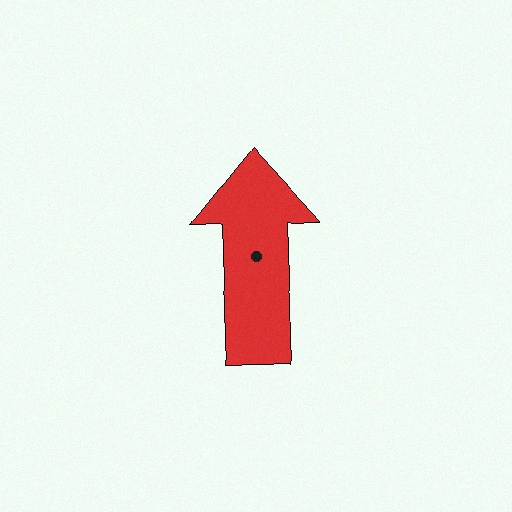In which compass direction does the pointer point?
North.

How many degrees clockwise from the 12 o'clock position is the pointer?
Approximately 358 degrees.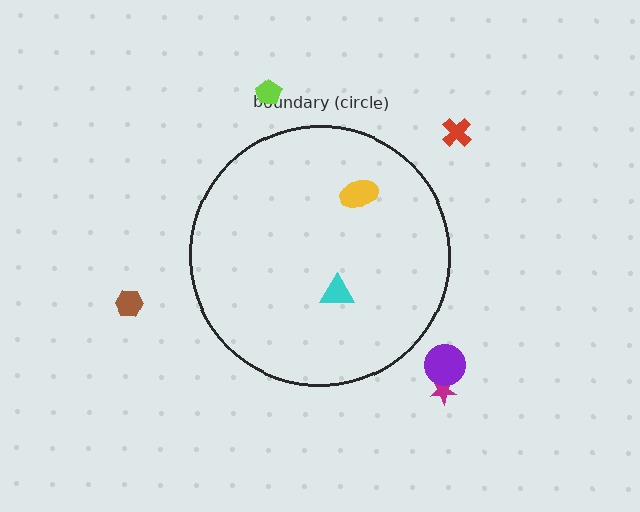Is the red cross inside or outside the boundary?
Outside.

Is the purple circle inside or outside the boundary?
Outside.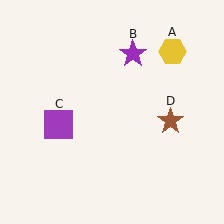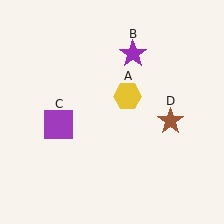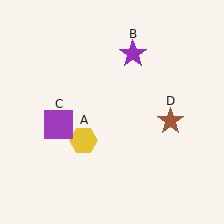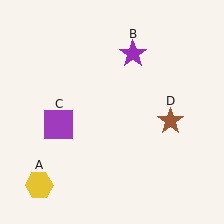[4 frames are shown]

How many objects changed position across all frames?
1 object changed position: yellow hexagon (object A).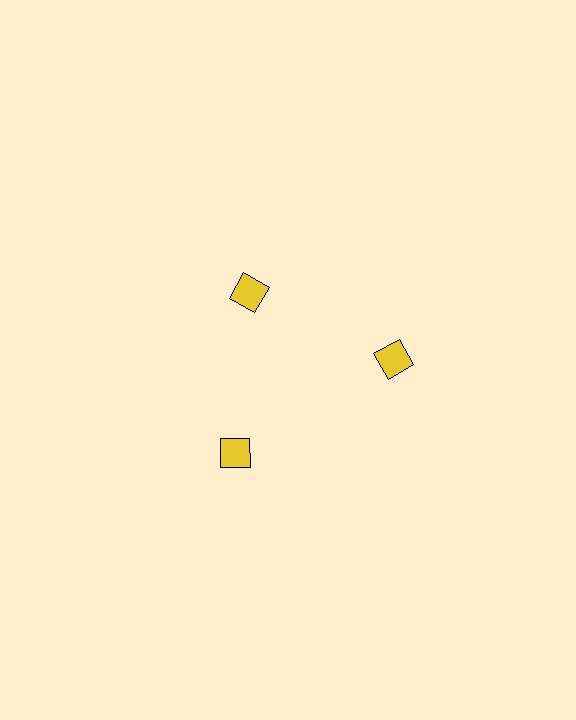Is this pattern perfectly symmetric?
No. The 3 yellow squares are arranged in a ring, but one element near the 11 o'clock position is pulled inward toward the center, breaking the 3-fold rotational symmetry.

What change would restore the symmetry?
The symmetry would be restored by moving it outward, back onto the ring so that all 3 squares sit at equal angles and equal distance from the center.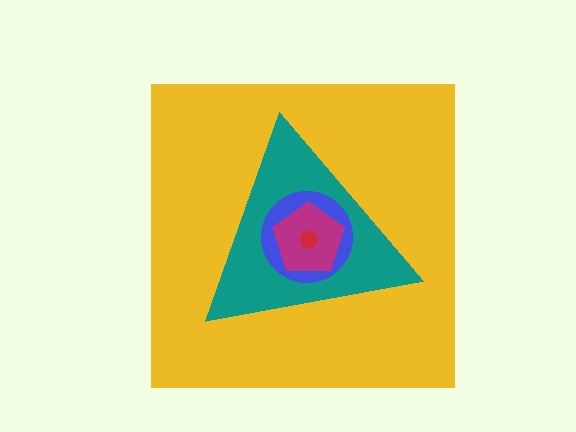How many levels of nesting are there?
5.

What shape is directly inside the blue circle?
The magenta pentagon.